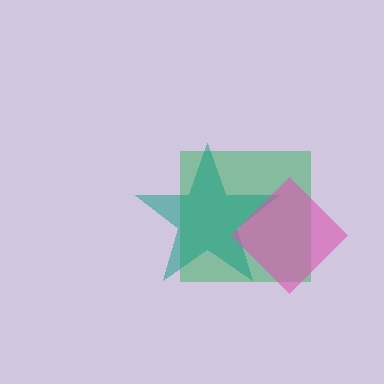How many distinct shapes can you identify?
There are 3 distinct shapes: a green square, a teal star, a pink diamond.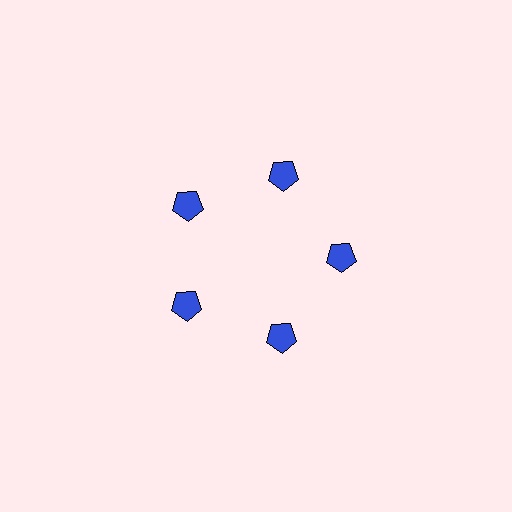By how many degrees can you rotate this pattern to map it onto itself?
The pattern maps onto itself every 72 degrees of rotation.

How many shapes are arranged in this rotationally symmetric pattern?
There are 5 shapes, arranged in 5 groups of 1.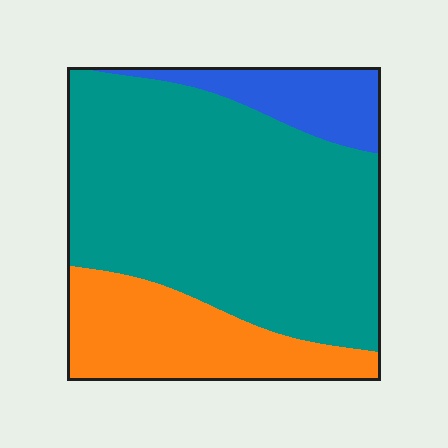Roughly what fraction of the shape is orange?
Orange covers roughly 25% of the shape.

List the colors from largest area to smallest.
From largest to smallest: teal, orange, blue.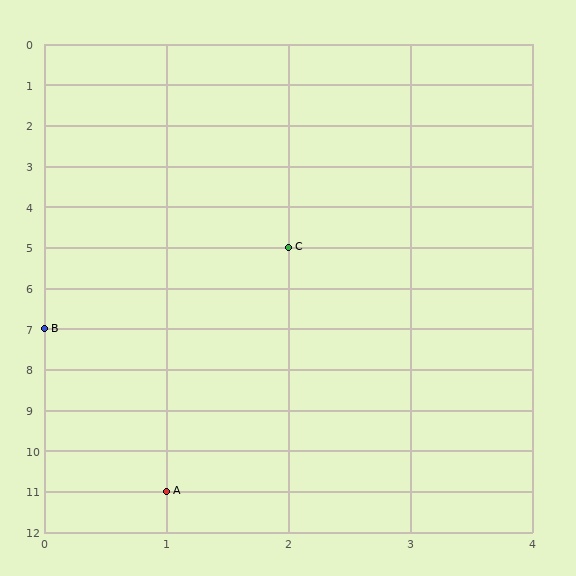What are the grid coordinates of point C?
Point C is at grid coordinates (2, 5).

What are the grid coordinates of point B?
Point B is at grid coordinates (0, 7).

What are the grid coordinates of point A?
Point A is at grid coordinates (1, 11).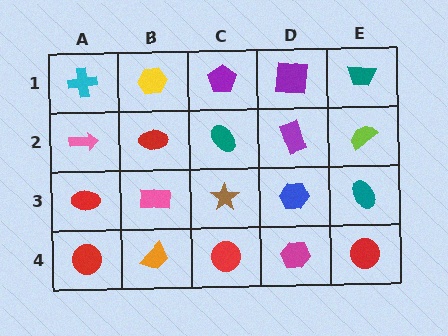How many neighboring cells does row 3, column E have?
3.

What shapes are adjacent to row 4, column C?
A brown star (row 3, column C), an orange trapezoid (row 4, column B), a magenta hexagon (row 4, column D).